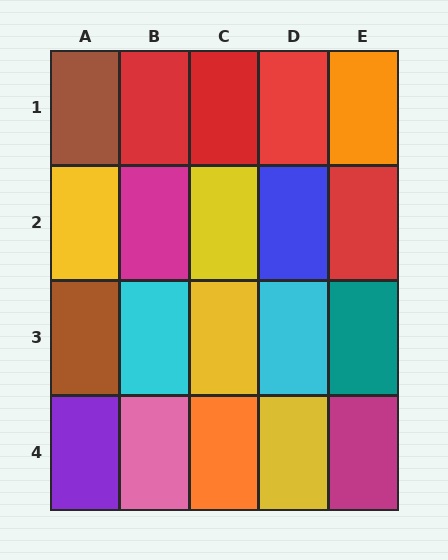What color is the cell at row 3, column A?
Brown.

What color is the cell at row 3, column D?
Cyan.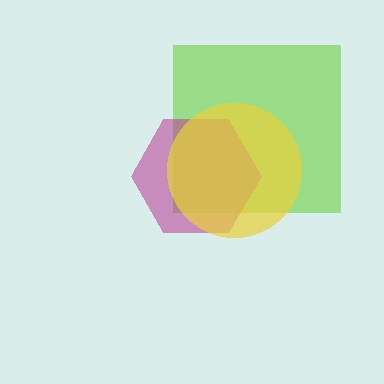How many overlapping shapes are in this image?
There are 3 overlapping shapes in the image.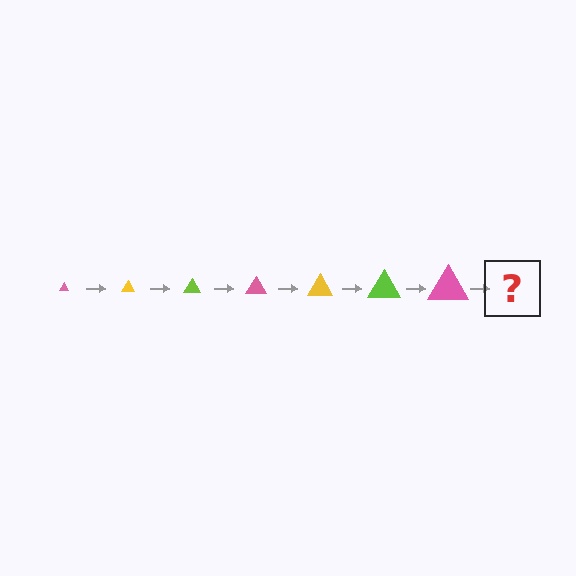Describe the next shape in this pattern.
It should be a yellow triangle, larger than the previous one.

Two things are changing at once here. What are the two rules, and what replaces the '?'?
The two rules are that the triangle grows larger each step and the color cycles through pink, yellow, and lime. The '?' should be a yellow triangle, larger than the previous one.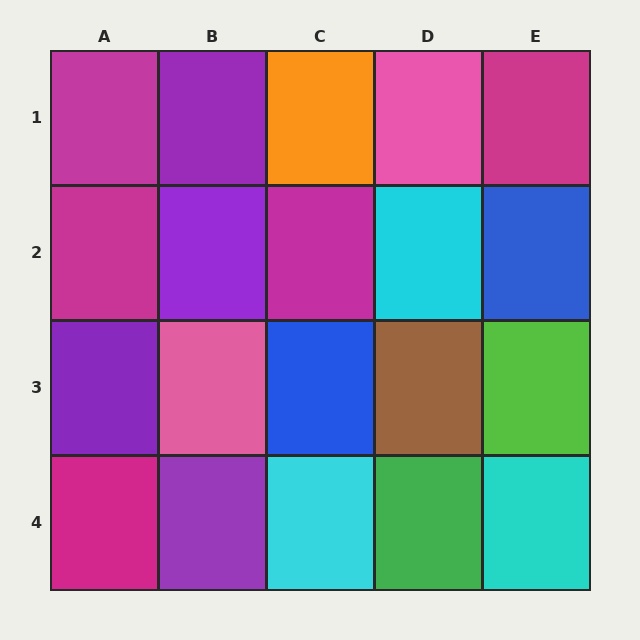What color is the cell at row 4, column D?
Green.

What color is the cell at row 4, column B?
Purple.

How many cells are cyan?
3 cells are cyan.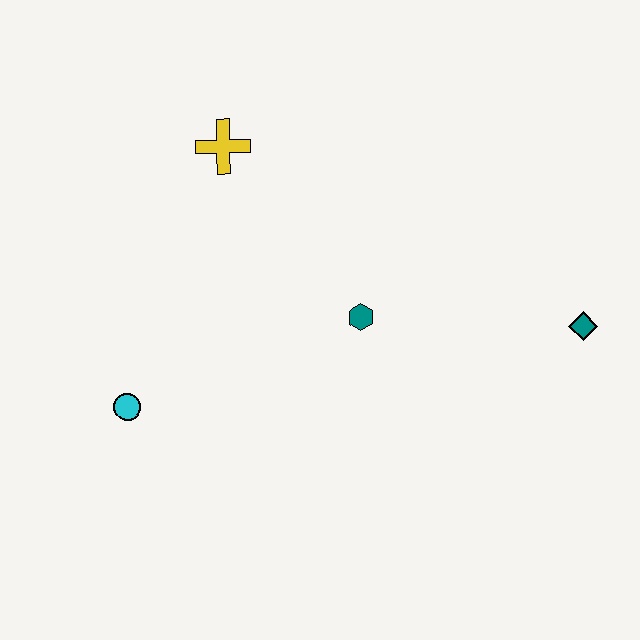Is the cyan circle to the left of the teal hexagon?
Yes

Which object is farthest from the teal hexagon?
The cyan circle is farthest from the teal hexagon.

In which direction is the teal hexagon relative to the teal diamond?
The teal hexagon is to the left of the teal diamond.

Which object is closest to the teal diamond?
The teal hexagon is closest to the teal diamond.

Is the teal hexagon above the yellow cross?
No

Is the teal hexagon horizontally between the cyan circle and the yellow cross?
No